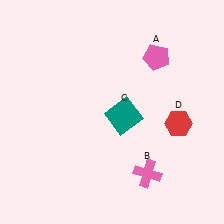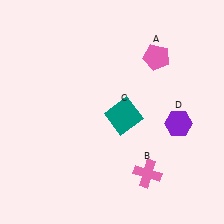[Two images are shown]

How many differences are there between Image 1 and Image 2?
There is 1 difference between the two images.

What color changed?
The hexagon (D) changed from red in Image 1 to purple in Image 2.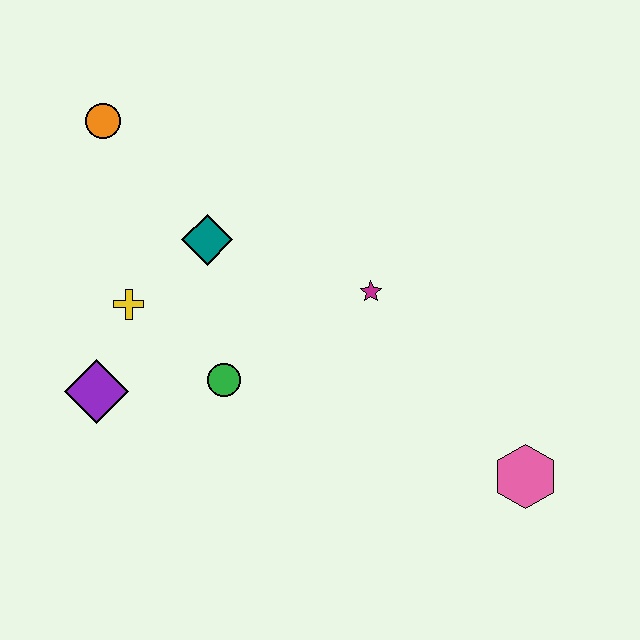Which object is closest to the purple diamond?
The yellow cross is closest to the purple diamond.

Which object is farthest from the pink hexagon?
The orange circle is farthest from the pink hexagon.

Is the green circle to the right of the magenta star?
No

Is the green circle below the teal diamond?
Yes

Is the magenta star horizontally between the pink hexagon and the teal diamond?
Yes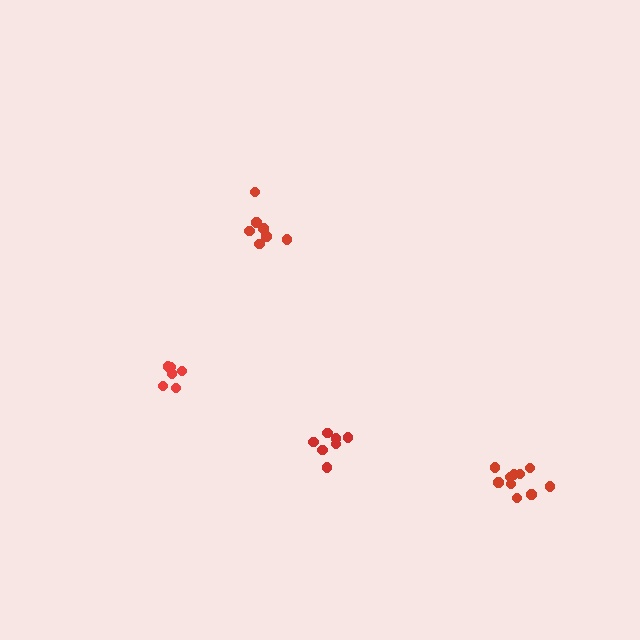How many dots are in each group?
Group 1: 6 dots, Group 2: 7 dots, Group 3: 10 dots, Group 4: 7 dots (30 total).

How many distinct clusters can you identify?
There are 4 distinct clusters.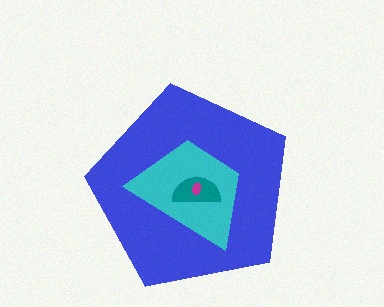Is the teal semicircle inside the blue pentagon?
Yes.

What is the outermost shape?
The blue pentagon.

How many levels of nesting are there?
4.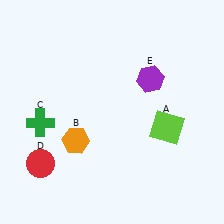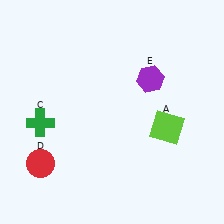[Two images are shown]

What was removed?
The orange hexagon (B) was removed in Image 2.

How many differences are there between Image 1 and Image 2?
There is 1 difference between the two images.